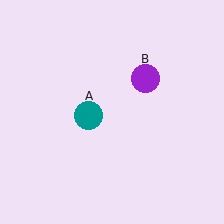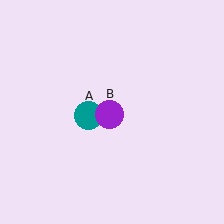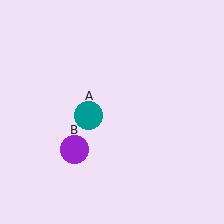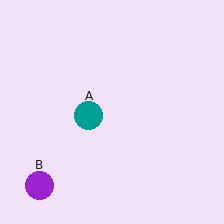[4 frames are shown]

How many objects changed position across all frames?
1 object changed position: purple circle (object B).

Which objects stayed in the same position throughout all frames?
Teal circle (object A) remained stationary.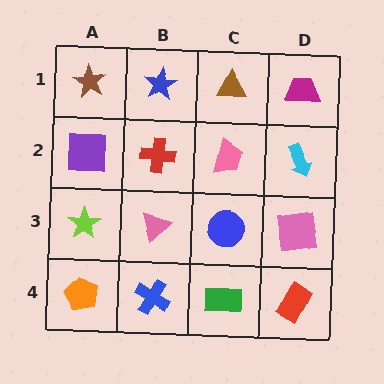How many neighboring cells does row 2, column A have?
3.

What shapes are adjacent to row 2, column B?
A blue star (row 1, column B), a pink triangle (row 3, column B), a purple square (row 2, column A), a pink trapezoid (row 2, column C).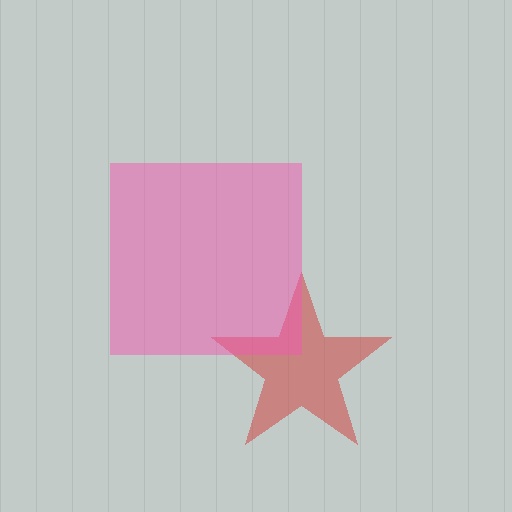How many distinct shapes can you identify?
There are 2 distinct shapes: a red star, a pink square.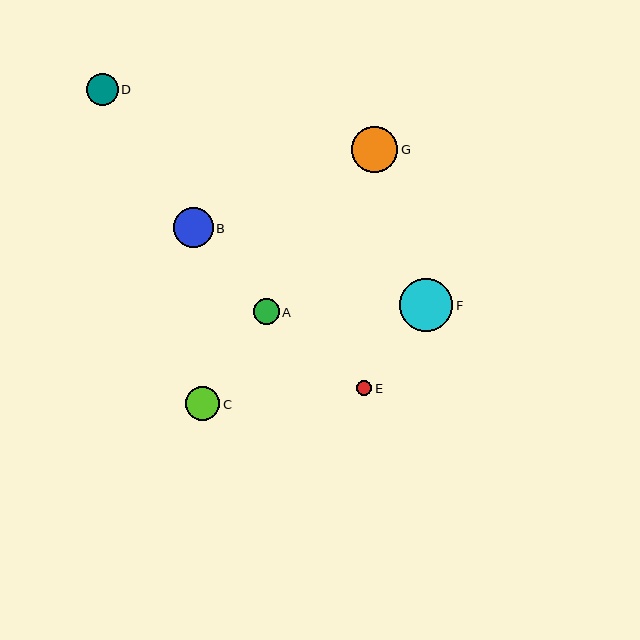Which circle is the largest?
Circle F is the largest with a size of approximately 53 pixels.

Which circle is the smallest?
Circle E is the smallest with a size of approximately 15 pixels.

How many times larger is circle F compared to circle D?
Circle F is approximately 1.7 times the size of circle D.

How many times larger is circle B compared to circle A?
Circle B is approximately 1.5 times the size of circle A.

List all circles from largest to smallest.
From largest to smallest: F, G, B, C, D, A, E.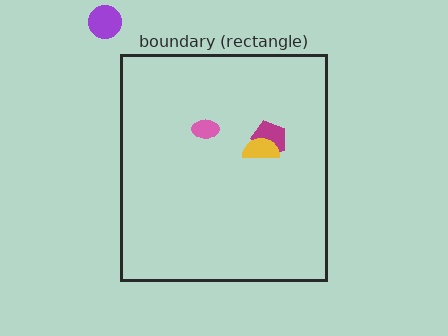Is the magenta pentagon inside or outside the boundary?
Inside.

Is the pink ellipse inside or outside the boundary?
Inside.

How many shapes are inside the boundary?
3 inside, 1 outside.